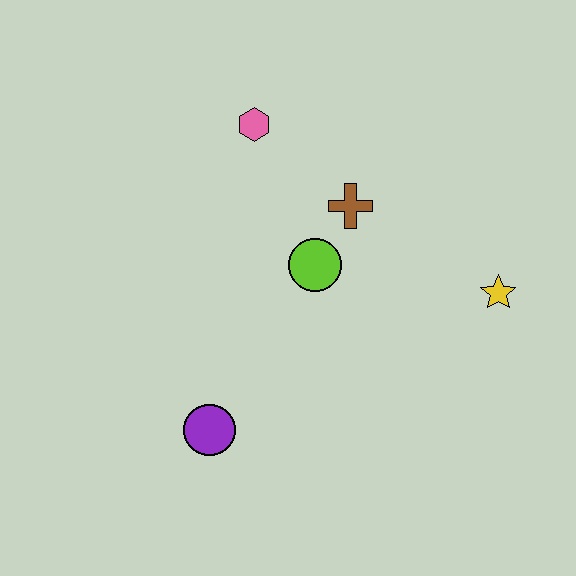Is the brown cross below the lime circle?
No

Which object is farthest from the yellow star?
The purple circle is farthest from the yellow star.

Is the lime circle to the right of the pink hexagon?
Yes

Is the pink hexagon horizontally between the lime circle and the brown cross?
No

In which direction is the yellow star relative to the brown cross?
The yellow star is to the right of the brown cross.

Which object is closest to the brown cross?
The lime circle is closest to the brown cross.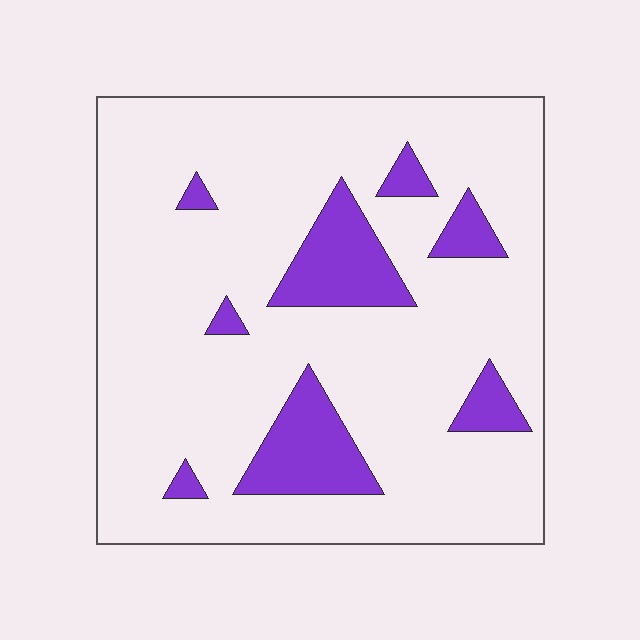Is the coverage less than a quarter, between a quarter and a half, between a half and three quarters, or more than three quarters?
Less than a quarter.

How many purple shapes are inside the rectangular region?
8.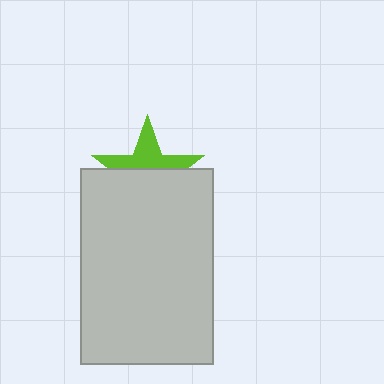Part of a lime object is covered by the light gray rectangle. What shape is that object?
It is a star.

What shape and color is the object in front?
The object in front is a light gray rectangle.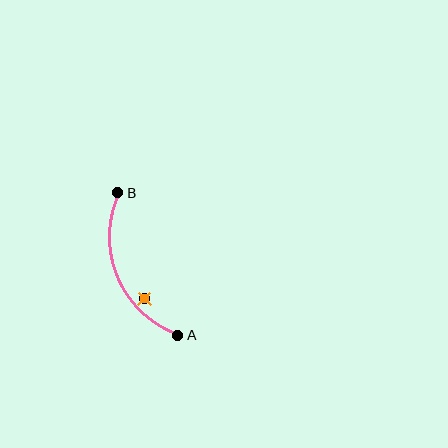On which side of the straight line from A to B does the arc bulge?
The arc bulges to the left of the straight line connecting A and B.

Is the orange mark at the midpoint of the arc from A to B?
No — the orange mark does not lie on the arc at all. It sits slightly inside the curve.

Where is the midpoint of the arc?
The arc midpoint is the point on the curve farthest from the straight line joining A and B. It sits to the left of that line.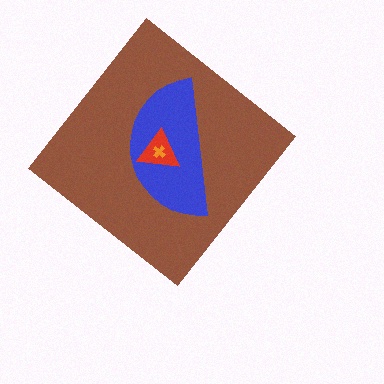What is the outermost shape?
The brown diamond.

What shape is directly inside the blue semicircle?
The red triangle.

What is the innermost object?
The orange cross.